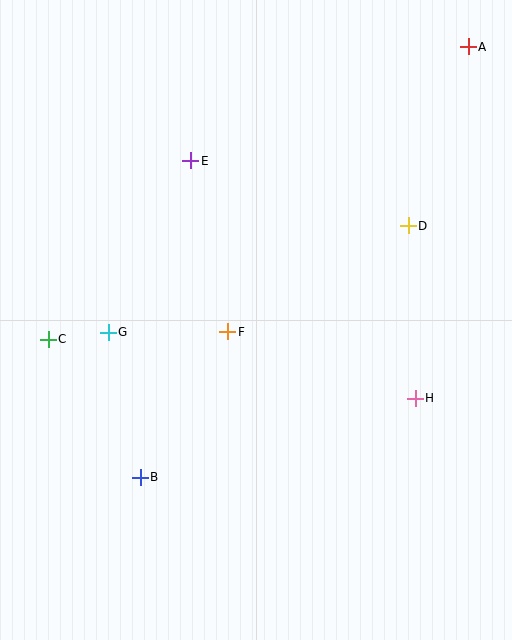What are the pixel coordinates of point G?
Point G is at (108, 332).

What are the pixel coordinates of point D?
Point D is at (408, 226).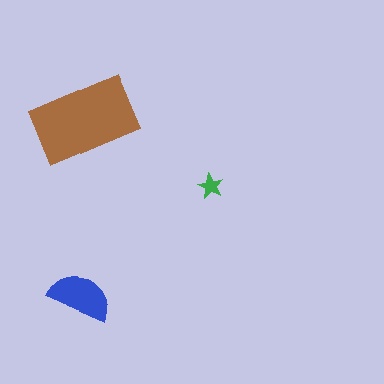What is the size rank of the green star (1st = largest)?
3rd.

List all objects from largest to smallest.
The brown rectangle, the blue semicircle, the green star.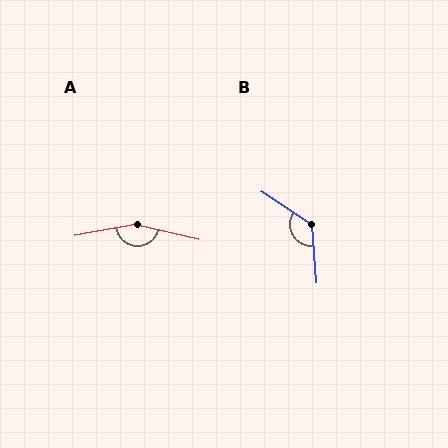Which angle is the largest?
A, at approximately 156 degrees.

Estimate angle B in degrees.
Approximately 127 degrees.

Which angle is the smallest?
B, at approximately 127 degrees.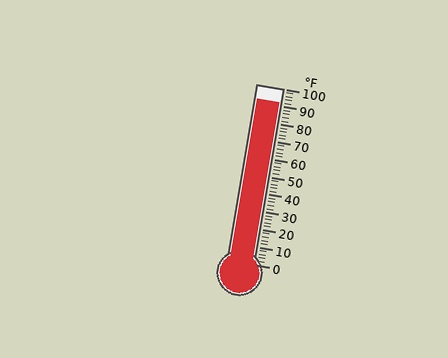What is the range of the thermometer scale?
The thermometer scale ranges from 0°F to 100°F.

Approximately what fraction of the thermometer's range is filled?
The thermometer is filled to approximately 90% of its range.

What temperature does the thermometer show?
The thermometer shows approximately 92°F.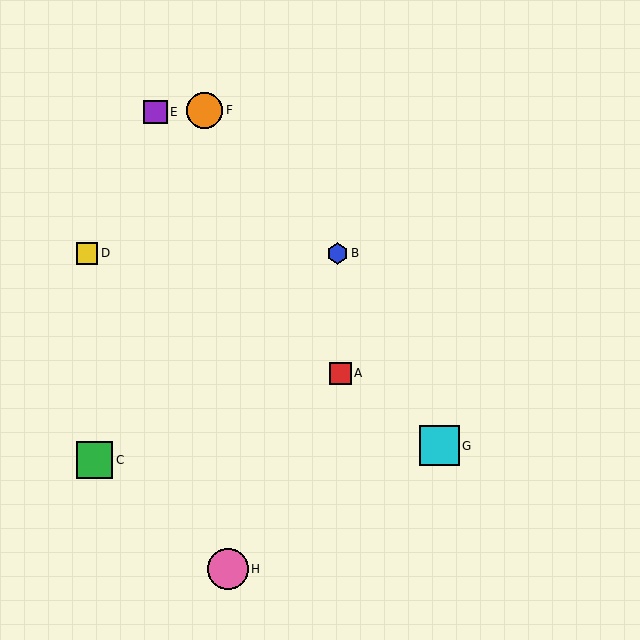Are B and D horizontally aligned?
Yes, both are at y≈253.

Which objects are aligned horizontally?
Objects B, D are aligned horizontally.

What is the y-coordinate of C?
Object C is at y≈460.